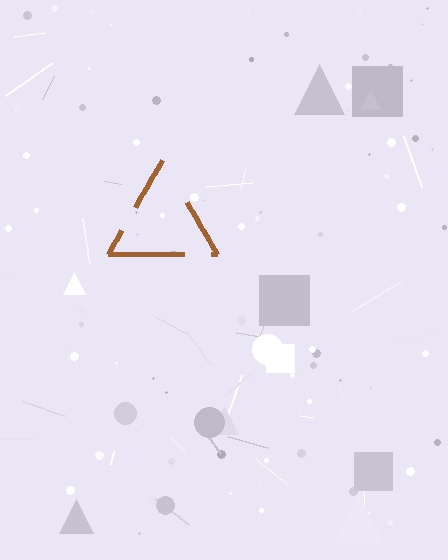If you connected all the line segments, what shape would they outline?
They would outline a triangle.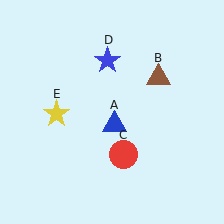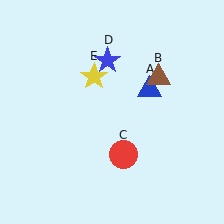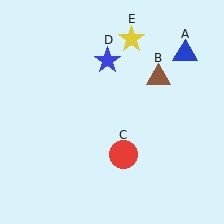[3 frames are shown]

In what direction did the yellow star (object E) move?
The yellow star (object E) moved up and to the right.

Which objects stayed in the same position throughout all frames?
Brown triangle (object B) and red circle (object C) and blue star (object D) remained stationary.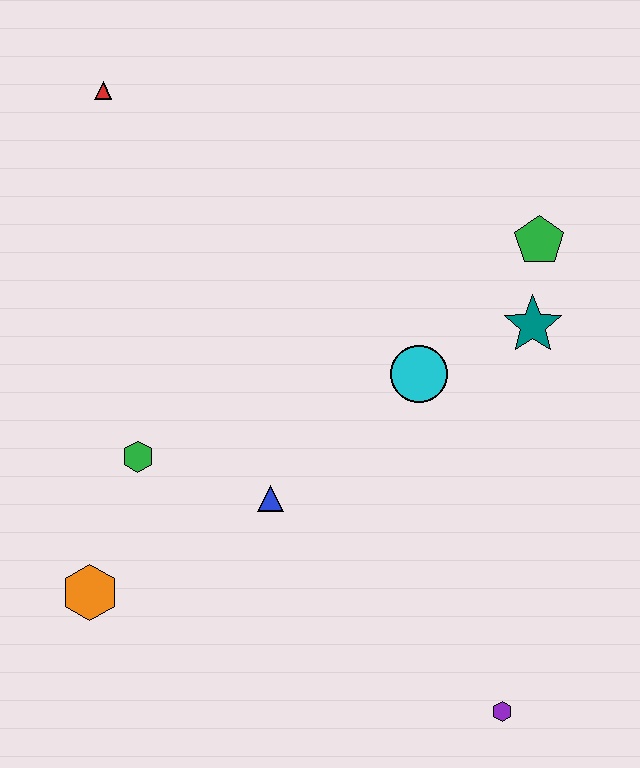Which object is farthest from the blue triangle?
The red triangle is farthest from the blue triangle.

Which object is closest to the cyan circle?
The teal star is closest to the cyan circle.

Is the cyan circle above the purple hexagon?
Yes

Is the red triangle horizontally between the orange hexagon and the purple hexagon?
Yes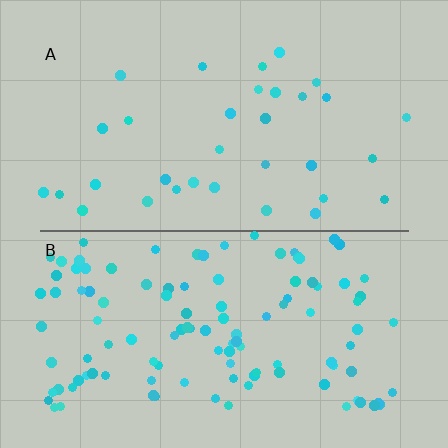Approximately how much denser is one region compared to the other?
Approximately 3.4× — region B over region A.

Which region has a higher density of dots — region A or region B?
B (the bottom).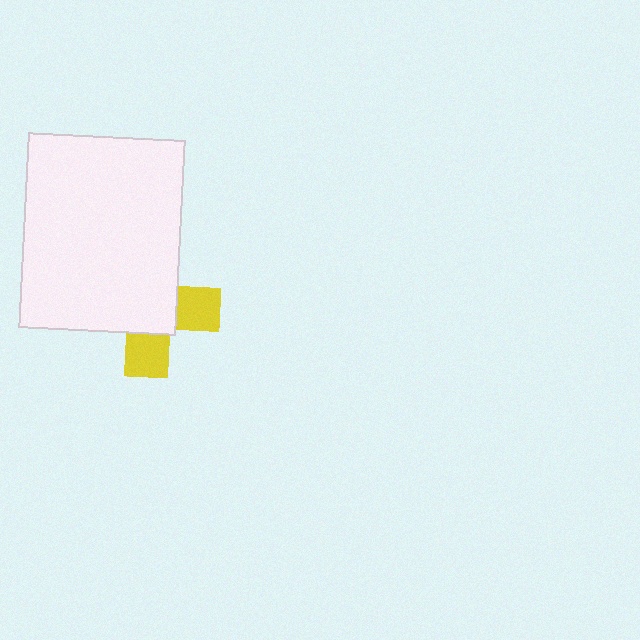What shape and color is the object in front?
The object in front is a white rectangle.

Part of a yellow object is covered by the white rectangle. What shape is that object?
It is a cross.